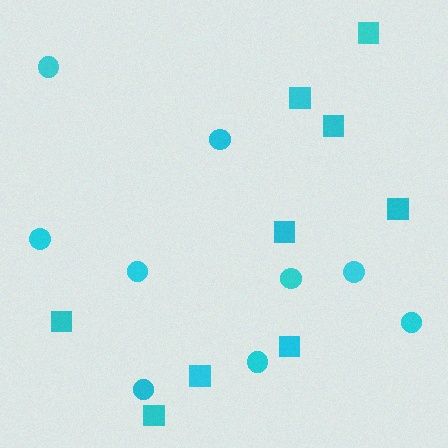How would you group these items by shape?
There are 2 groups: one group of circles (9) and one group of squares (9).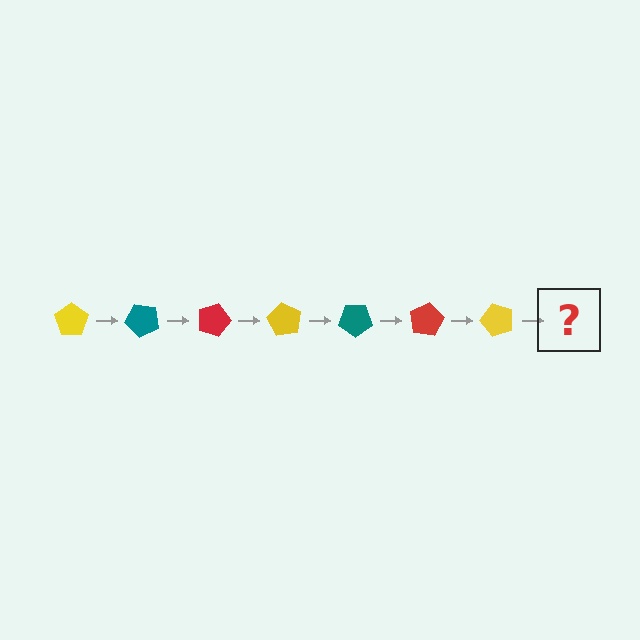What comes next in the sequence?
The next element should be a teal pentagon, rotated 315 degrees from the start.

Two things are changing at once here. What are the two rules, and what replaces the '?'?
The two rules are that it rotates 45 degrees each step and the color cycles through yellow, teal, and red. The '?' should be a teal pentagon, rotated 315 degrees from the start.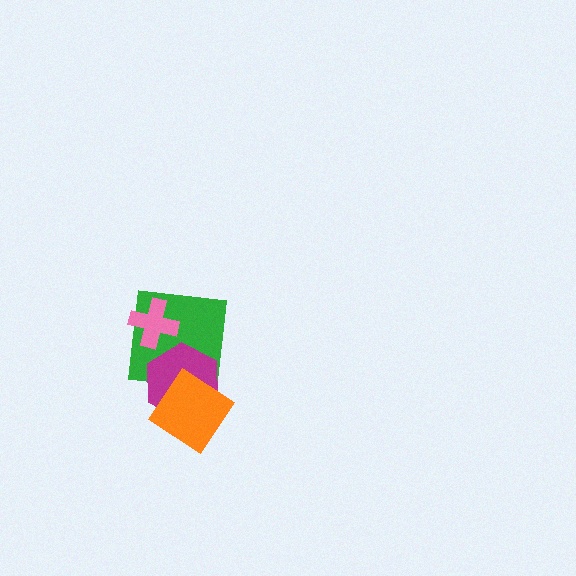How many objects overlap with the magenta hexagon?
2 objects overlap with the magenta hexagon.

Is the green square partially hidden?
Yes, it is partially covered by another shape.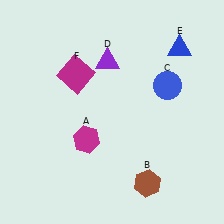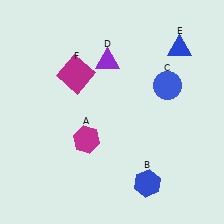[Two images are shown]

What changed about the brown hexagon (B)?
In Image 1, B is brown. In Image 2, it changed to blue.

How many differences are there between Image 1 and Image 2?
There is 1 difference between the two images.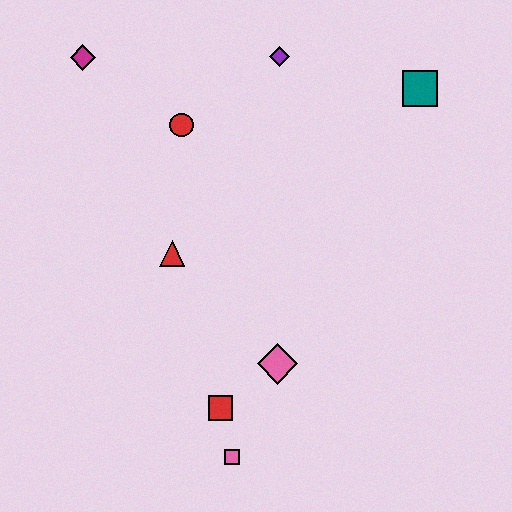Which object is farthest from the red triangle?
The teal square is farthest from the red triangle.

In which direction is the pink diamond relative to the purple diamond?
The pink diamond is below the purple diamond.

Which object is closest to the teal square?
The purple diamond is closest to the teal square.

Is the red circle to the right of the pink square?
No